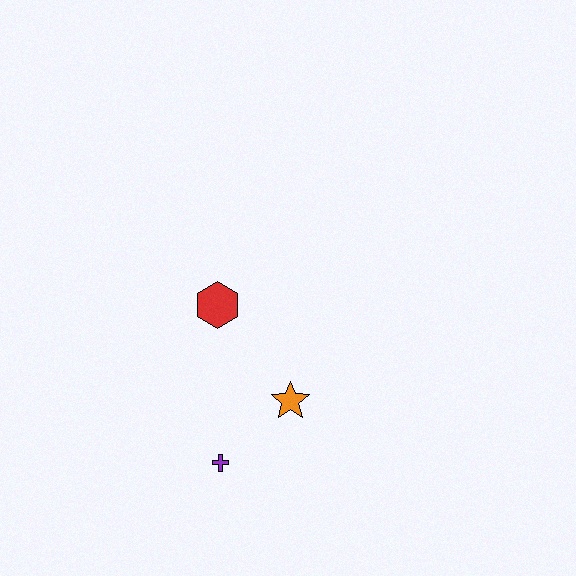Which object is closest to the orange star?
The purple cross is closest to the orange star.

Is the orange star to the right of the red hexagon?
Yes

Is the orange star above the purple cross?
Yes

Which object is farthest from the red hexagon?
The purple cross is farthest from the red hexagon.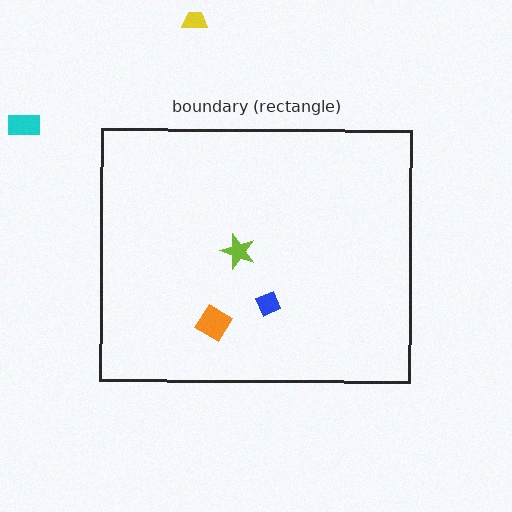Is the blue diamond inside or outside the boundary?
Inside.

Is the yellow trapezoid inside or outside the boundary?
Outside.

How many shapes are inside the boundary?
3 inside, 2 outside.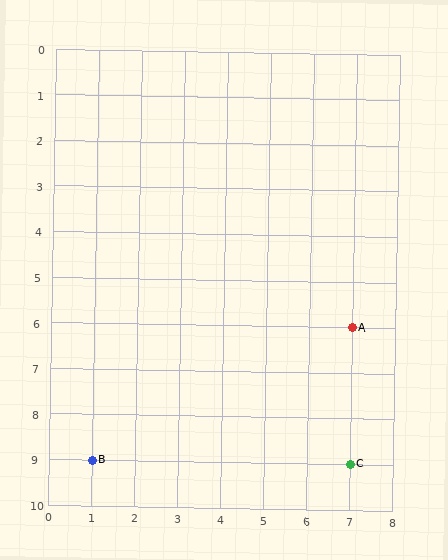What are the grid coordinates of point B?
Point B is at grid coordinates (1, 9).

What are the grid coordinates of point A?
Point A is at grid coordinates (7, 6).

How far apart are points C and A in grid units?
Points C and A are 3 rows apart.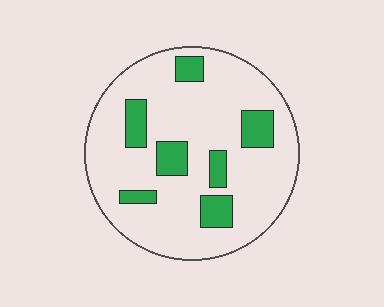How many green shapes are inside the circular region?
7.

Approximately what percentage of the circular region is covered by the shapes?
Approximately 20%.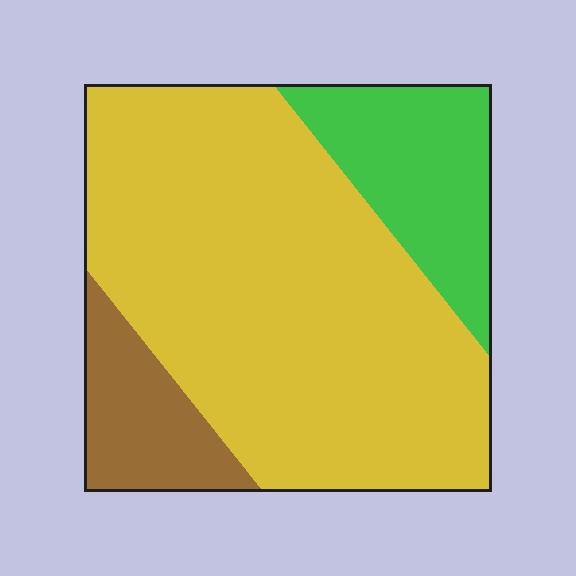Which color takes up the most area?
Yellow, at roughly 70%.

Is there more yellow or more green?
Yellow.